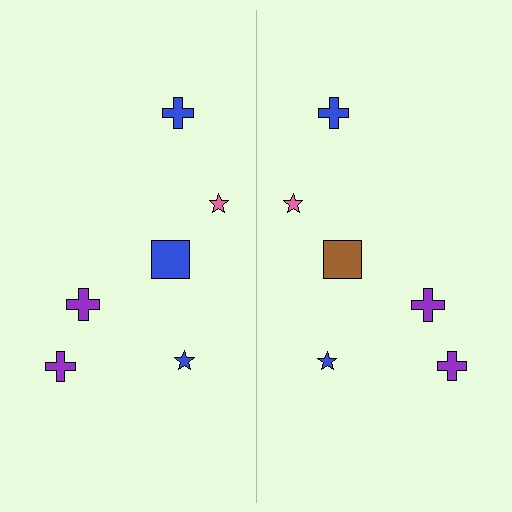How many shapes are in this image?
There are 12 shapes in this image.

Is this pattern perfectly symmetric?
No, the pattern is not perfectly symmetric. The brown square on the right side breaks the symmetry — its mirror counterpart is blue.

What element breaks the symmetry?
The brown square on the right side breaks the symmetry — its mirror counterpart is blue.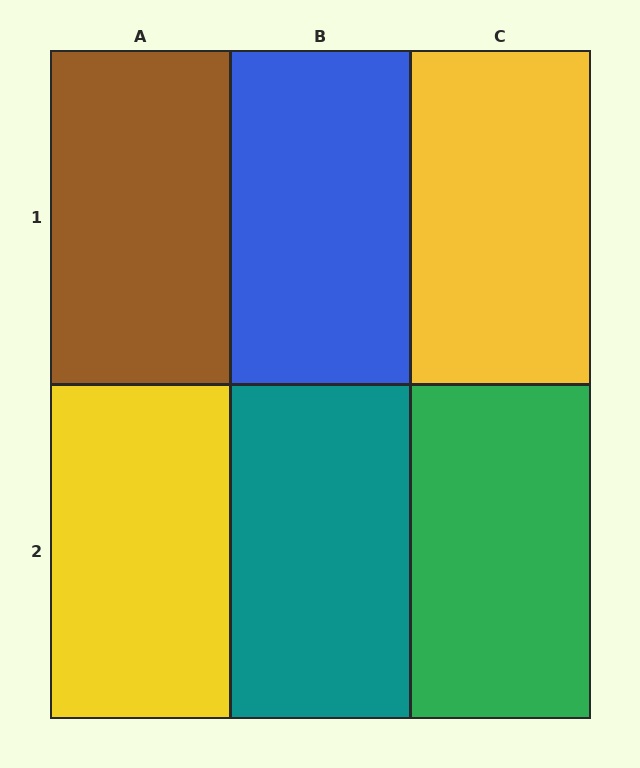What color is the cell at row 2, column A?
Yellow.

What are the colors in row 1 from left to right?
Brown, blue, yellow.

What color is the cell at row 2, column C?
Green.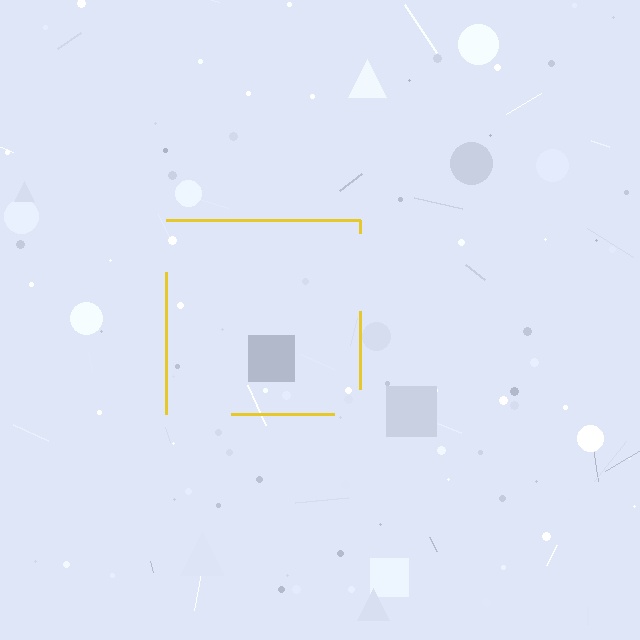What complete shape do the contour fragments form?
The contour fragments form a square.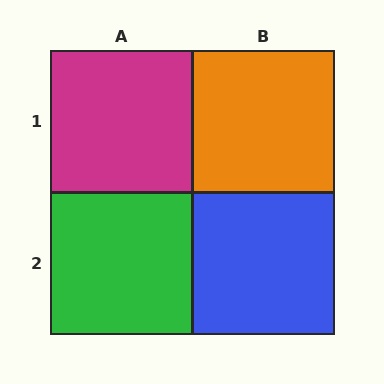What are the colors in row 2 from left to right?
Green, blue.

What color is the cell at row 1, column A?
Magenta.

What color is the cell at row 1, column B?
Orange.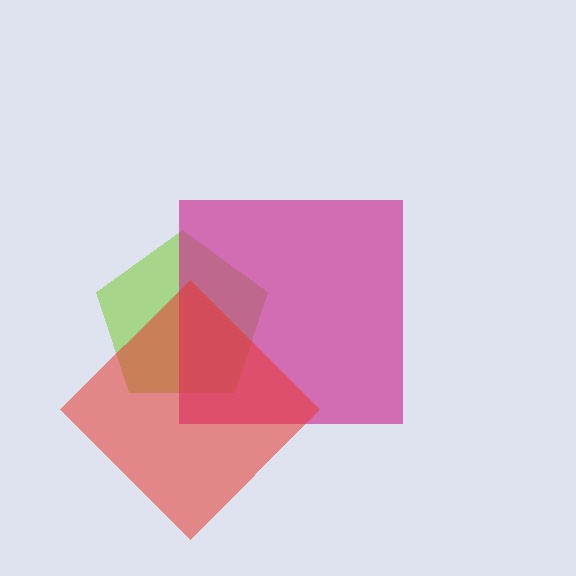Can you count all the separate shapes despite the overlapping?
Yes, there are 3 separate shapes.